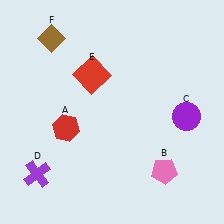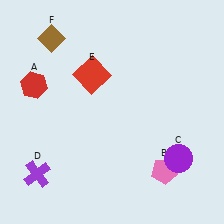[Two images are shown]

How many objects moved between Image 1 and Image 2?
2 objects moved between the two images.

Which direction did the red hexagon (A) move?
The red hexagon (A) moved up.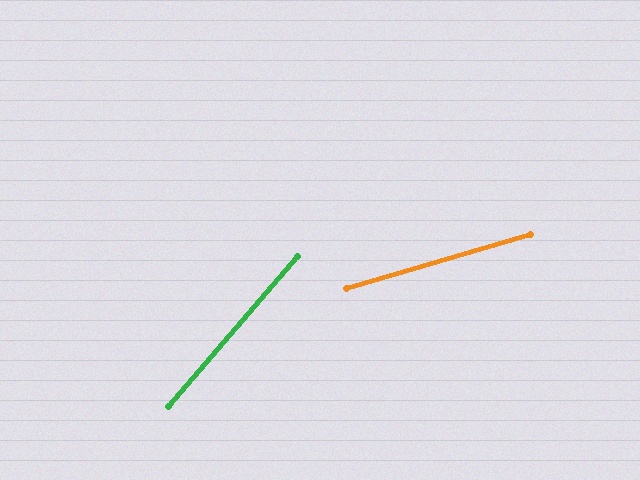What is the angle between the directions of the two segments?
Approximately 33 degrees.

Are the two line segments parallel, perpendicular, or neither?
Neither parallel nor perpendicular — they differ by about 33°.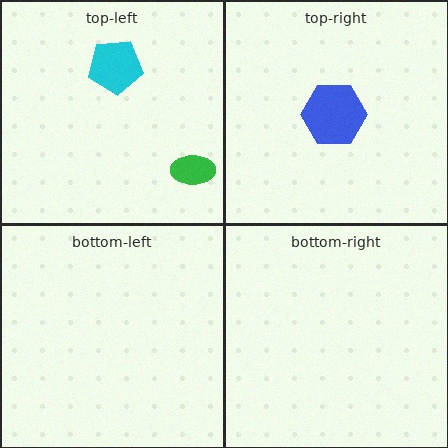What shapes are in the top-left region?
The green ellipse, the cyan pentagon.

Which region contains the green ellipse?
The top-left region.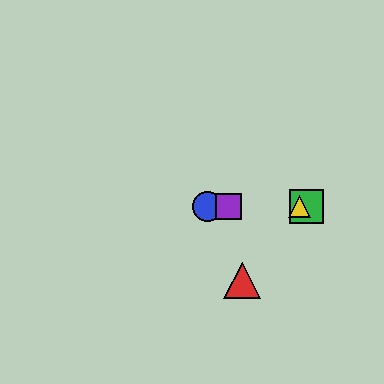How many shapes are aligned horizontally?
4 shapes (the blue circle, the green square, the yellow triangle, the purple square) are aligned horizontally.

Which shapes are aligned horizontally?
The blue circle, the green square, the yellow triangle, the purple square are aligned horizontally.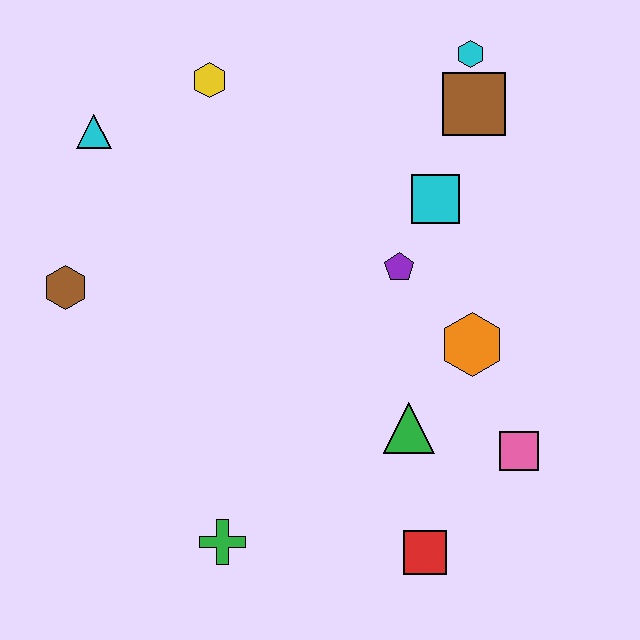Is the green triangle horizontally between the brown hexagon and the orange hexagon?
Yes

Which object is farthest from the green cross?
The cyan hexagon is farthest from the green cross.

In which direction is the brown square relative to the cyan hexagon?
The brown square is below the cyan hexagon.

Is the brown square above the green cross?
Yes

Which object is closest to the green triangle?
The orange hexagon is closest to the green triangle.